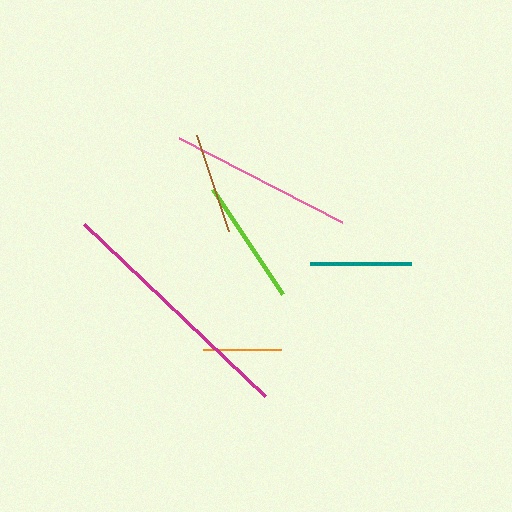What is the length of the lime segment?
The lime segment is approximately 126 pixels long.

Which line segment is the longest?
The magenta line is the longest at approximately 249 pixels.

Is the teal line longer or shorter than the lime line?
The lime line is longer than the teal line.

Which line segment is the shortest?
The orange line is the shortest at approximately 78 pixels.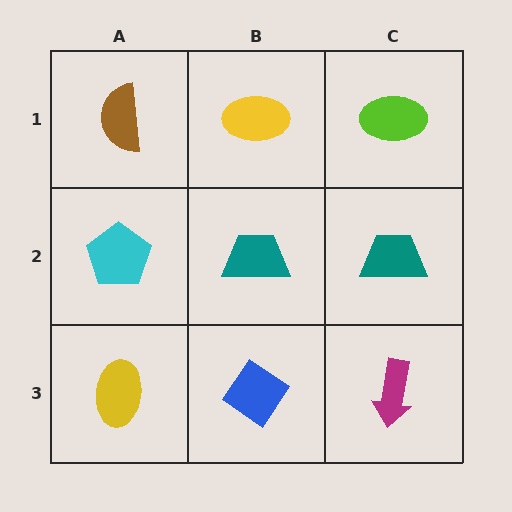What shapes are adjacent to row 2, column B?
A yellow ellipse (row 1, column B), a blue diamond (row 3, column B), a cyan pentagon (row 2, column A), a teal trapezoid (row 2, column C).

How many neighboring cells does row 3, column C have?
2.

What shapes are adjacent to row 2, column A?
A brown semicircle (row 1, column A), a yellow ellipse (row 3, column A), a teal trapezoid (row 2, column B).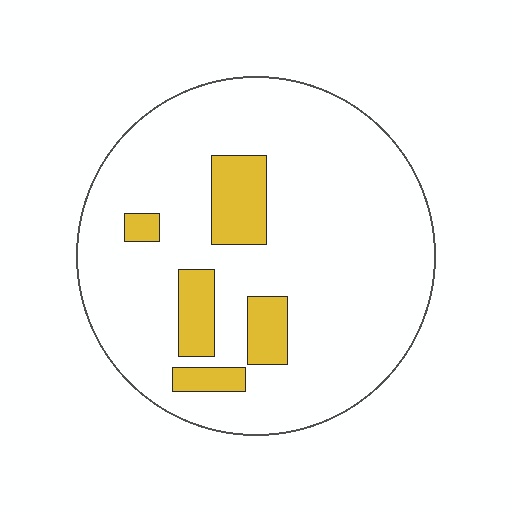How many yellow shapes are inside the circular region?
5.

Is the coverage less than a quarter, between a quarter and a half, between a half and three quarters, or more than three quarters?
Less than a quarter.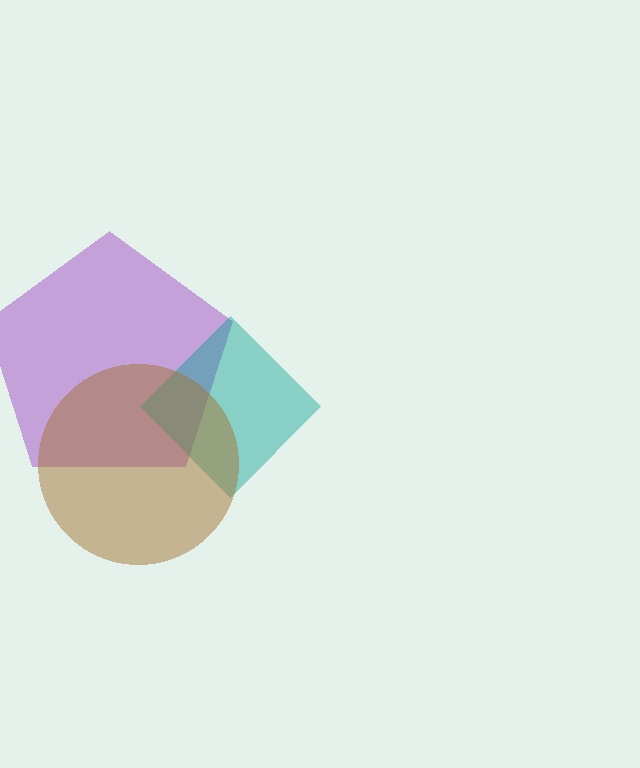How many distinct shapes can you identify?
There are 3 distinct shapes: a purple pentagon, a teal diamond, a brown circle.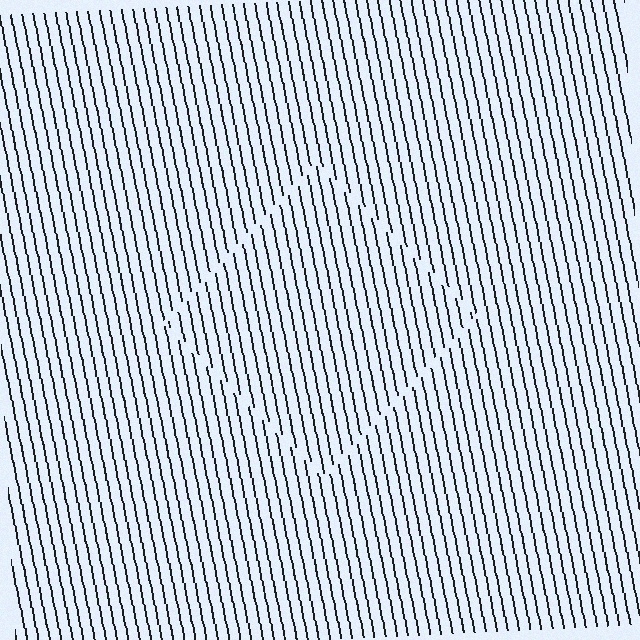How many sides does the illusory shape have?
4 sides — the line-ends trace a square.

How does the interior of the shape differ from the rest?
The interior of the shape contains the same grating, shifted by half a period — the contour is defined by the phase discontinuity where line-ends from the inner and outer gratings abut.